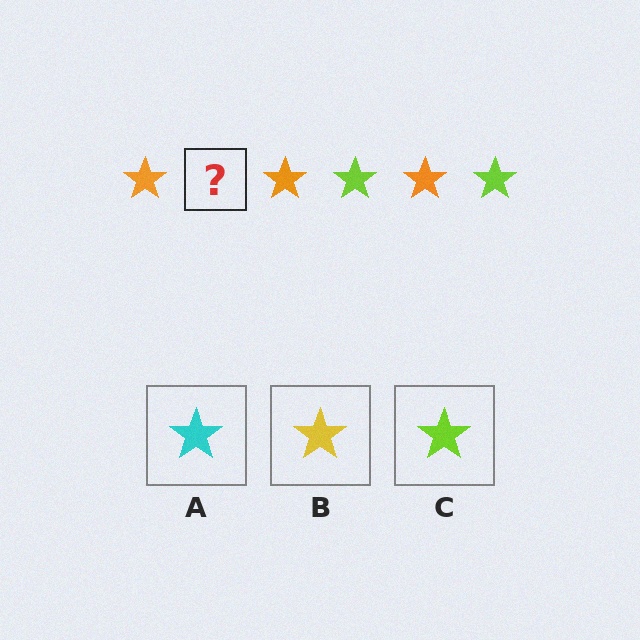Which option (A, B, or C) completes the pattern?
C.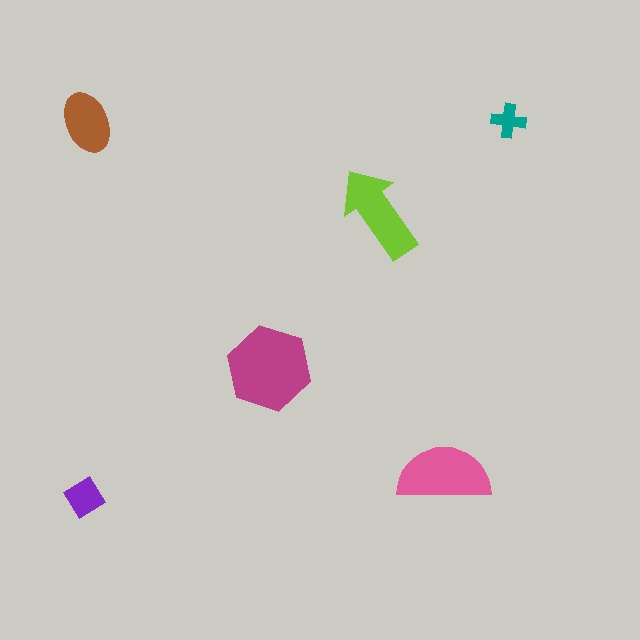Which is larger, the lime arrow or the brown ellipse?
The lime arrow.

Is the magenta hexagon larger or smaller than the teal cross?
Larger.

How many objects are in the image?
There are 6 objects in the image.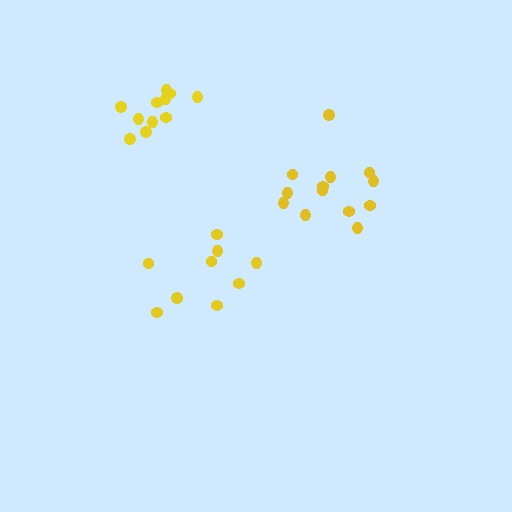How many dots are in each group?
Group 1: 13 dots, Group 2: 11 dots, Group 3: 9 dots (33 total).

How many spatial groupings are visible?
There are 3 spatial groupings.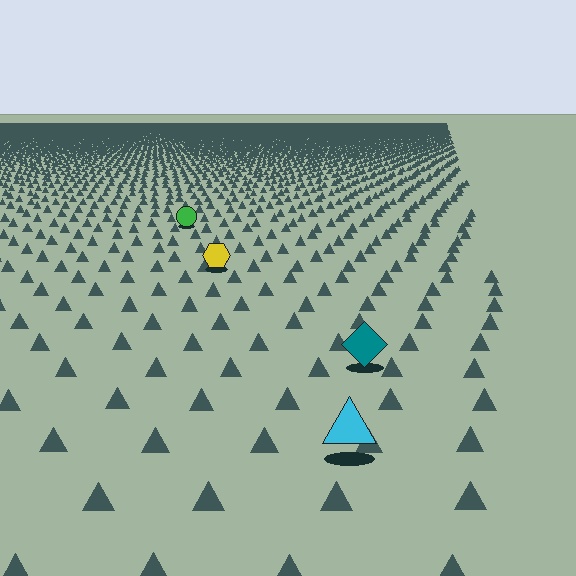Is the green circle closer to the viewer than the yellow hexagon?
No. The yellow hexagon is closer — you can tell from the texture gradient: the ground texture is coarser near it.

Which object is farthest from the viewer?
The green circle is farthest from the viewer. It appears smaller and the ground texture around it is denser.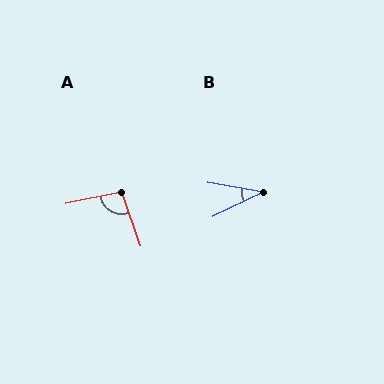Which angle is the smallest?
B, at approximately 36 degrees.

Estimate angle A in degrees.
Approximately 98 degrees.